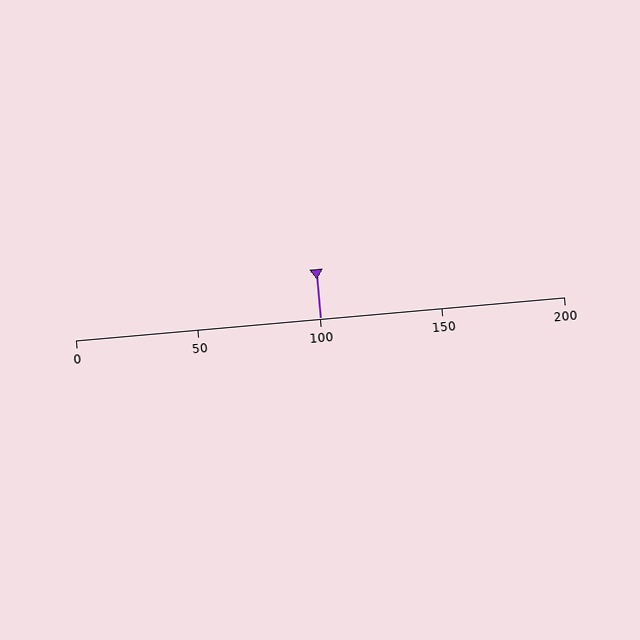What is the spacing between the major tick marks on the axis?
The major ticks are spaced 50 apart.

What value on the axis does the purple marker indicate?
The marker indicates approximately 100.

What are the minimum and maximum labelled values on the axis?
The axis runs from 0 to 200.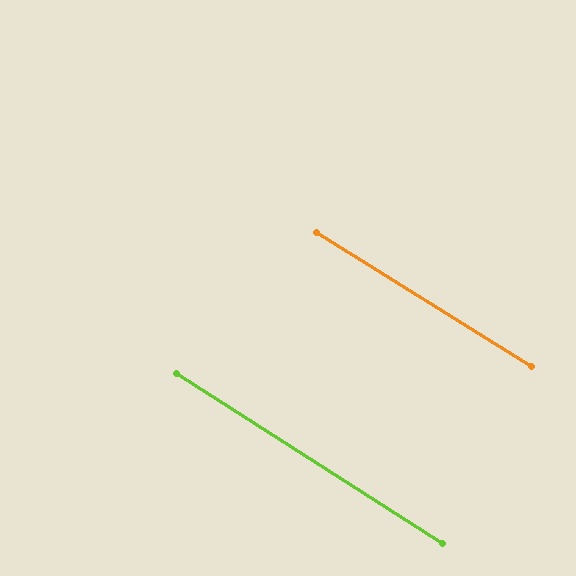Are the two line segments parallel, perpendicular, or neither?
Parallel — their directions differ by only 0.7°.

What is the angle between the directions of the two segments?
Approximately 1 degree.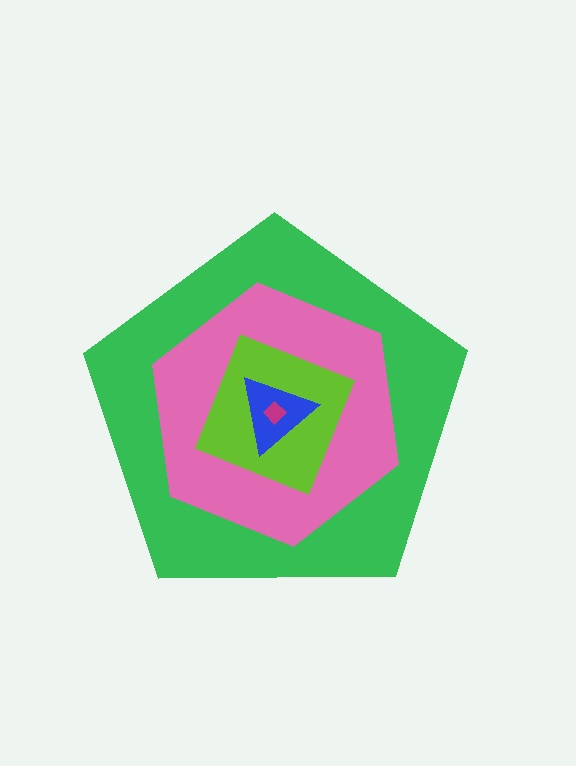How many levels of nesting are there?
5.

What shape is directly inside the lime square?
The blue triangle.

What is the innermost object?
The magenta diamond.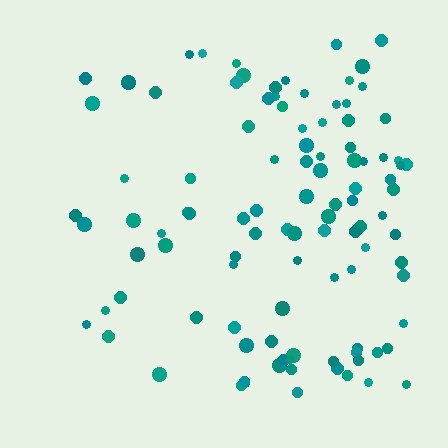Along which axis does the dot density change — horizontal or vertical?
Horizontal.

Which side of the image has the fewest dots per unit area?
The left.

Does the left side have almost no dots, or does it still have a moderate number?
Still a moderate number, just noticeably fewer than the right.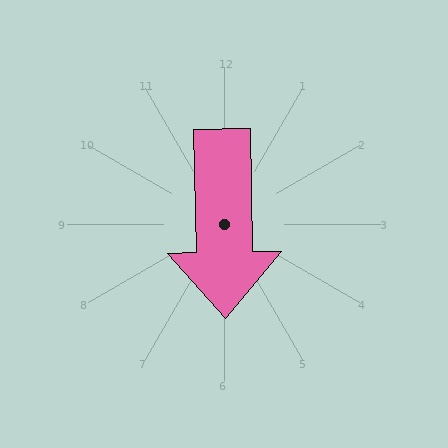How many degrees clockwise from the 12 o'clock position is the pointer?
Approximately 179 degrees.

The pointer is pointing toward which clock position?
Roughly 6 o'clock.